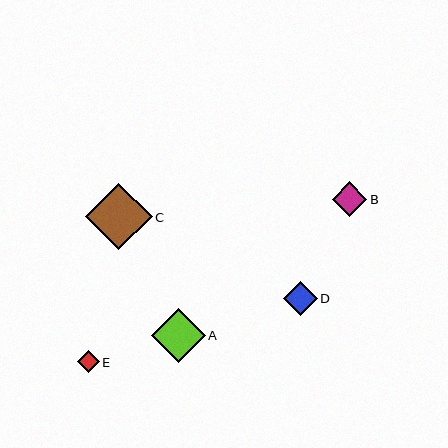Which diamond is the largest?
Diamond C is the largest with a size of approximately 67 pixels.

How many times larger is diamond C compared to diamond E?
Diamond C is approximately 3.0 times the size of diamond E.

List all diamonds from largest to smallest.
From largest to smallest: C, A, D, B, E.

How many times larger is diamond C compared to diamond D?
Diamond C is approximately 2.0 times the size of diamond D.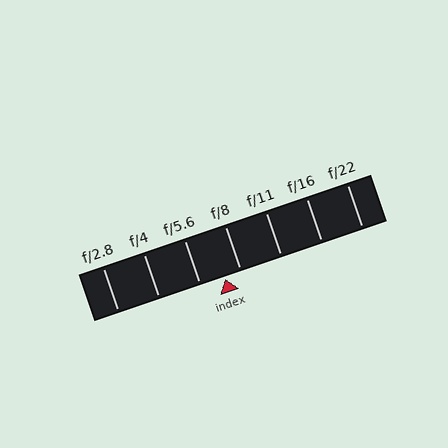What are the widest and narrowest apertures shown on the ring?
The widest aperture shown is f/2.8 and the narrowest is f/22.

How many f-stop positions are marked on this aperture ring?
There are 7 f-stop positions marked.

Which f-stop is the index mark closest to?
The index mark is closest to f/8.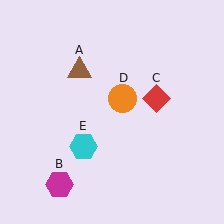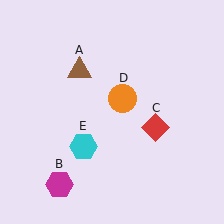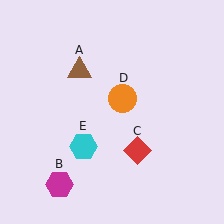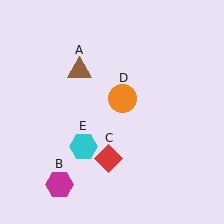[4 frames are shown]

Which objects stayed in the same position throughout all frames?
Brown triangle (object A) and magenta hexagon (object B) and orange circle (object D) and cyan hexagon (object E) remained stationary.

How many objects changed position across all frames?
1 object changed position: red diamond (object C).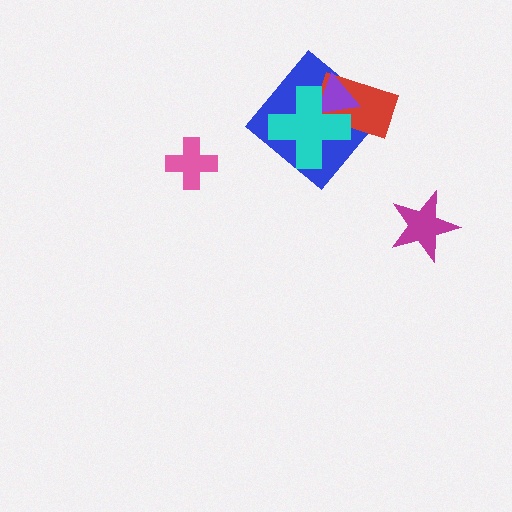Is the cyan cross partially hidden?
No, no other shape covers it.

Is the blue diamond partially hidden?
Yes, it is partially covered by another shape.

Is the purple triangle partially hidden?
Yes, it is partially covered by another shape.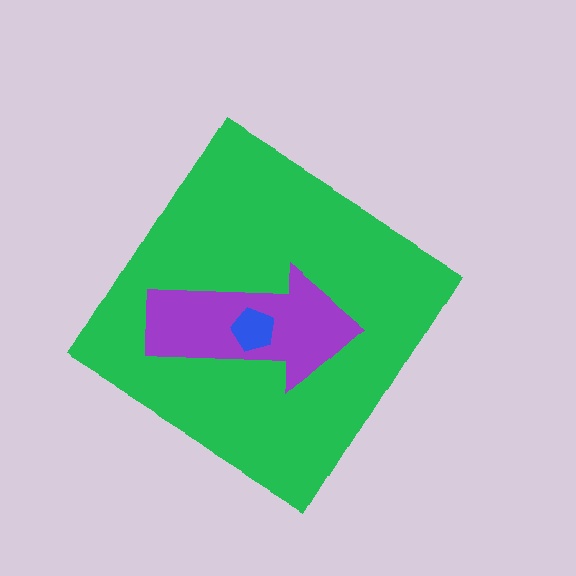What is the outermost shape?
The green diamond.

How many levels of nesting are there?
3.